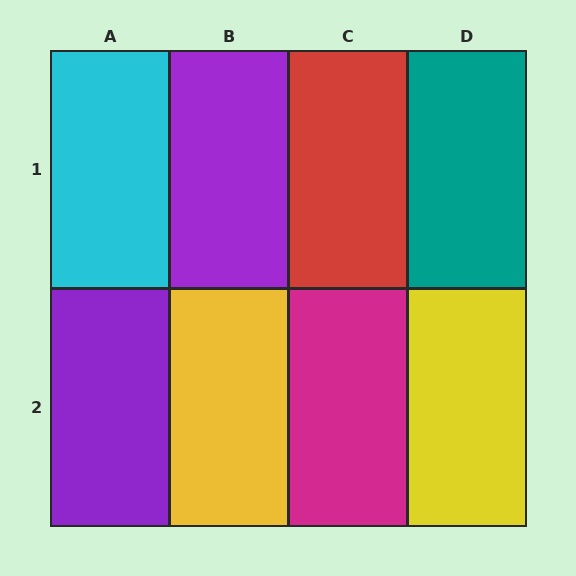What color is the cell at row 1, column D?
Teal.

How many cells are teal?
1 cell is teal.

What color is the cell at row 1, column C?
Red.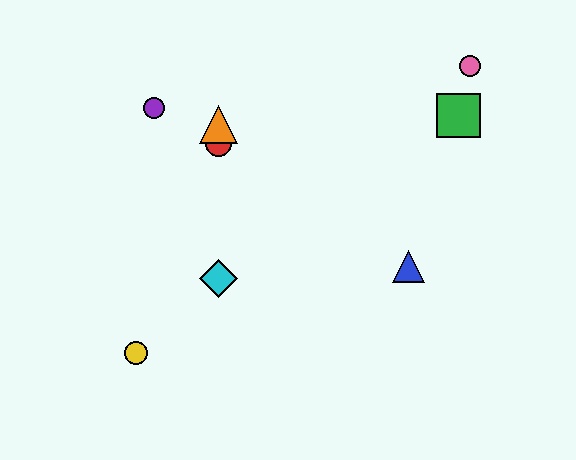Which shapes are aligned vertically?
The red circle, the orange triangle, the cyan diamond are aligned vertically.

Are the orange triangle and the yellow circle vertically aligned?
No, the orange triangle is at x≈219 and the yellow circle is at x≈136.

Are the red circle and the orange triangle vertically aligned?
Yes, both are at x≈219.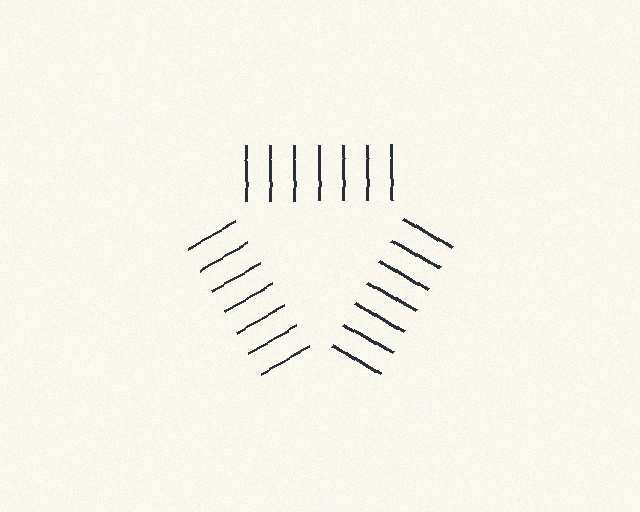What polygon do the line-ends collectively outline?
An illusory triangle — the line segments terminate on its edges but no continuous stroke is drawn.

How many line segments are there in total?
21 — 7 along each of the 3 edges.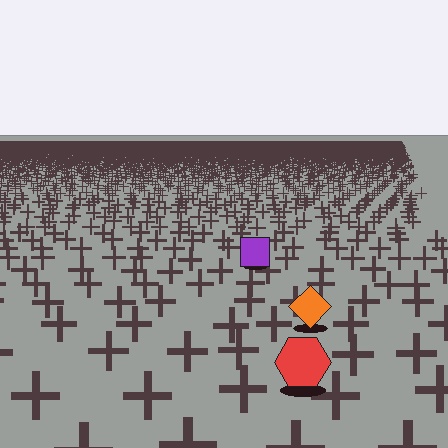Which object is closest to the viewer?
The red hexagon is closest. The texture marks near it are larger and more spread out.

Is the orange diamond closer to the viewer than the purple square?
Yes. The orange diamond is closer — you can tell from the texture gradient: the ground texture is coarser near it.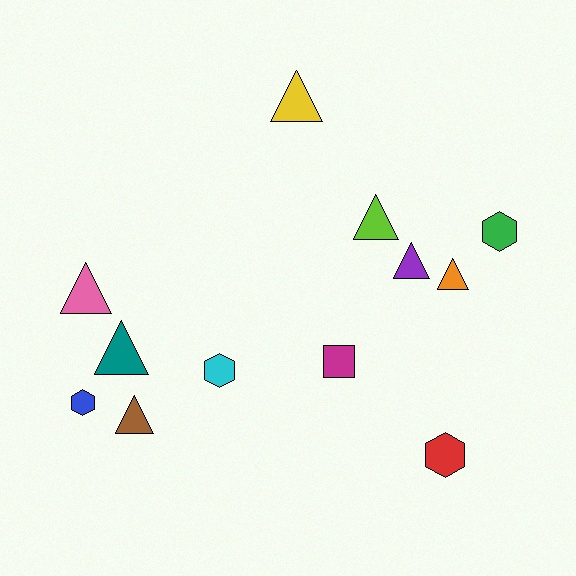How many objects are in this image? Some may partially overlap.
There are 12 objects.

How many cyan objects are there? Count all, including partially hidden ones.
There is 1 cyan object.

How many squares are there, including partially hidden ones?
There is 1 square.